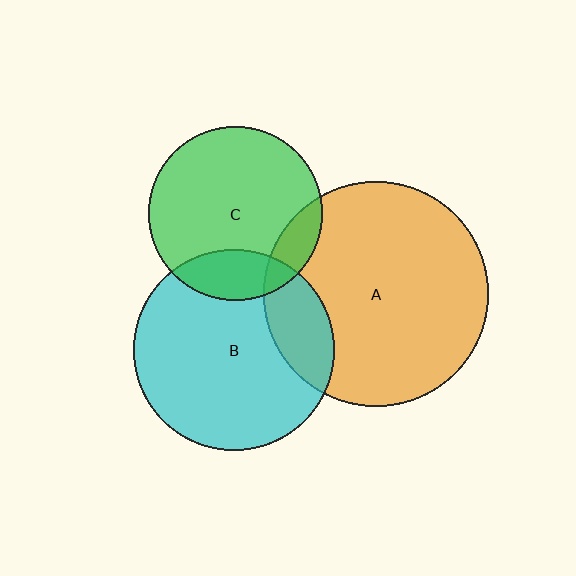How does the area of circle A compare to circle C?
Approximately 1.7 times.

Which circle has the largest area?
Circle A (orange).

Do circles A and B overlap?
Yes.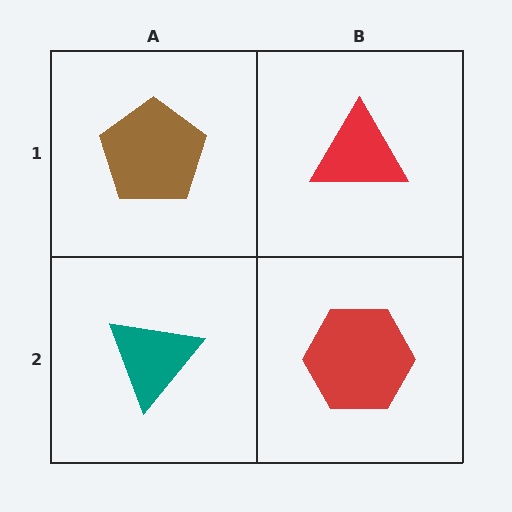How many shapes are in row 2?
2 shapes.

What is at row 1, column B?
A red triangle.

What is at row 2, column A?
A teal triangle.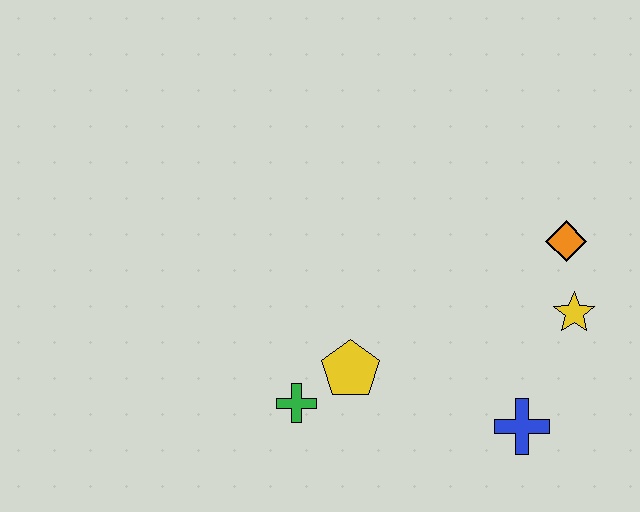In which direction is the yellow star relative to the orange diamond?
The yellow star is below the orange diamond.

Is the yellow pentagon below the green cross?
No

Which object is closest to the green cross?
The yellow pentagon is closest to the green cross.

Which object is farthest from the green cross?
The orange diamond is farthest from the green cross.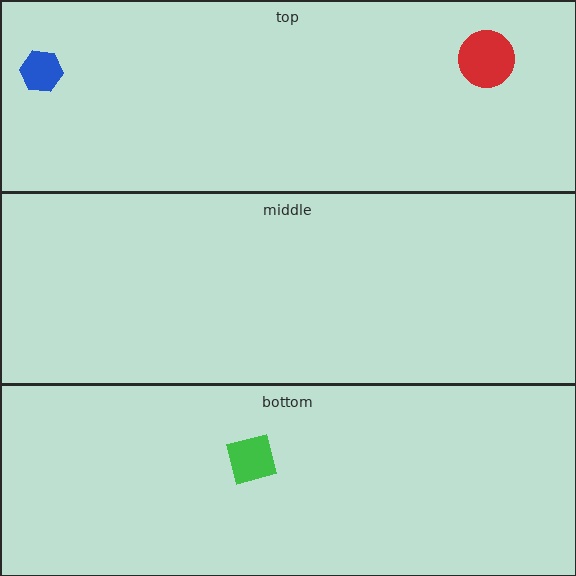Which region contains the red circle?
The top region.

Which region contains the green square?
The bottom region.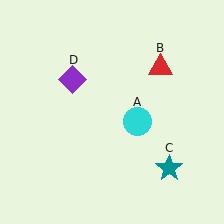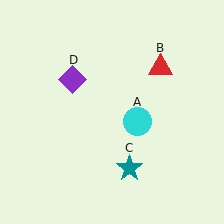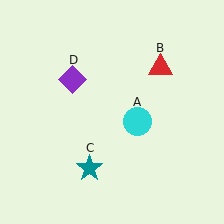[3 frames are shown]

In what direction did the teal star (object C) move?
The teal star (object C) moved left.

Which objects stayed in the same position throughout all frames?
Cyan circle (object A) and red triangle (object B) and purple diamond (object D) remained stationary.